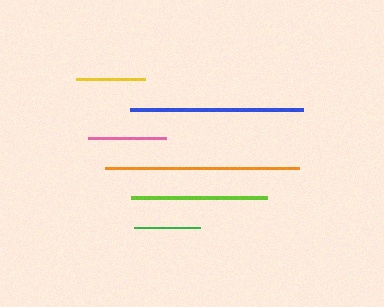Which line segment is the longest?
The orange line is the longest at approximately 194 pixels.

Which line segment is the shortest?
The green line is the shortest at approximately 67 pixels.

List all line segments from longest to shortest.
From longest to shortest: orange, blue, lime, pink, yellow, green.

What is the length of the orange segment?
The orange segment is approximately 194 pixels long.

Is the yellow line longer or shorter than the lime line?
The lime line is longer than the yellow line.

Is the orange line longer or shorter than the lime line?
The orange line is longer than the lime line.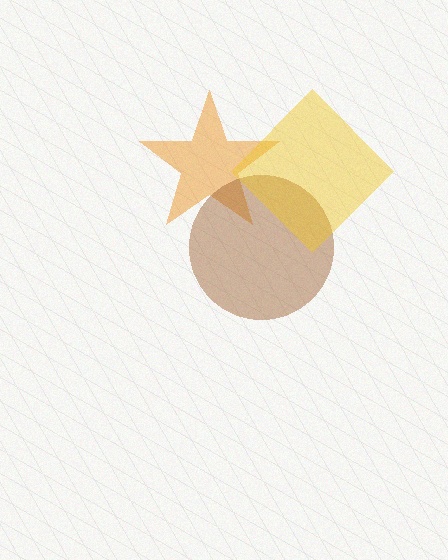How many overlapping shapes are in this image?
There are 3 overlapping shapes in the image.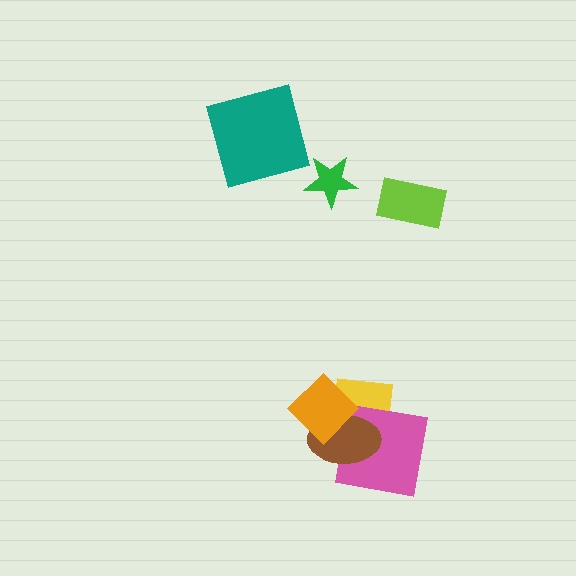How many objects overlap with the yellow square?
3 objects overlap with the yellow square.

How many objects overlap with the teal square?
0 objects overlap with the teal square.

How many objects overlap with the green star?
0 objects overlap with the green star.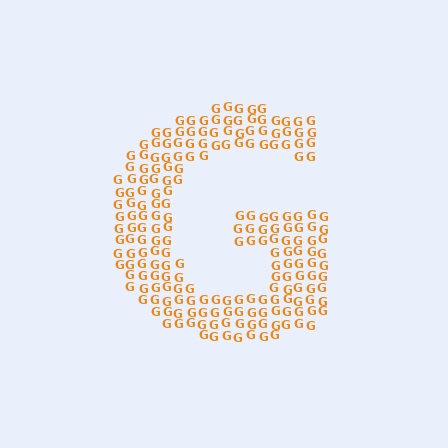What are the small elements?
The small elements are letter G's.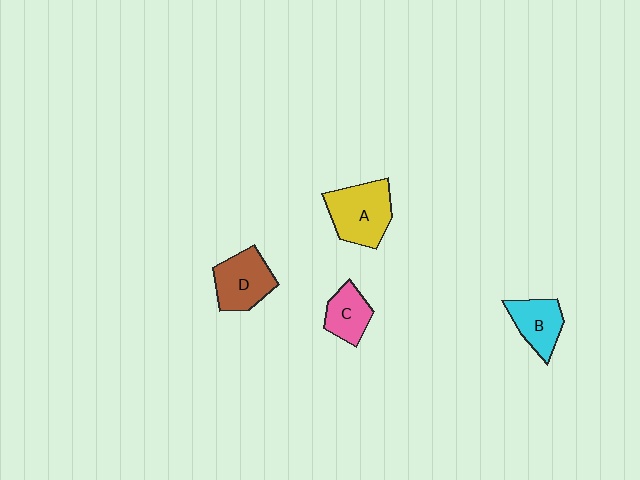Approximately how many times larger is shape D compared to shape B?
Approximately 1.2 times.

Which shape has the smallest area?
Shape C (pink).